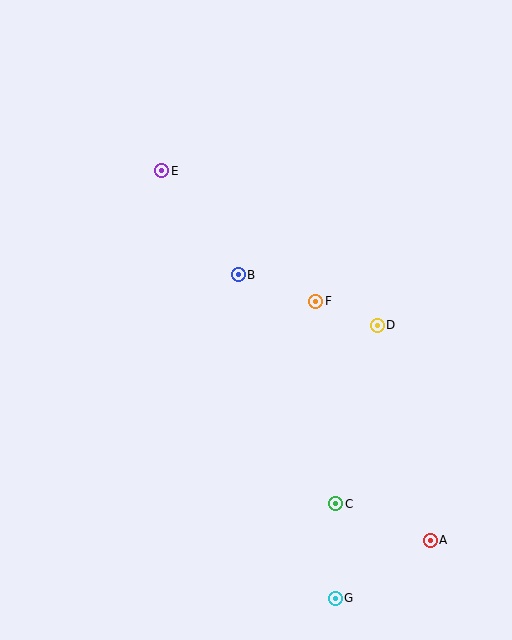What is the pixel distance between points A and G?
The distance between A and G is 112 pixels.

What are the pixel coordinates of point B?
Point B is at (238, 275).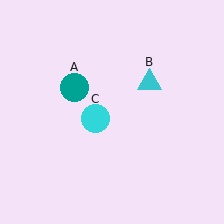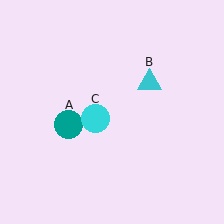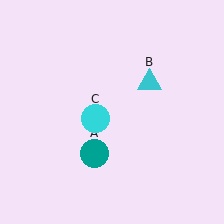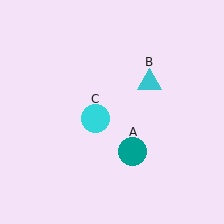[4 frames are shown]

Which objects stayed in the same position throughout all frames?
Cyan triangle (object B) and cyan circle (object C) remained stationary.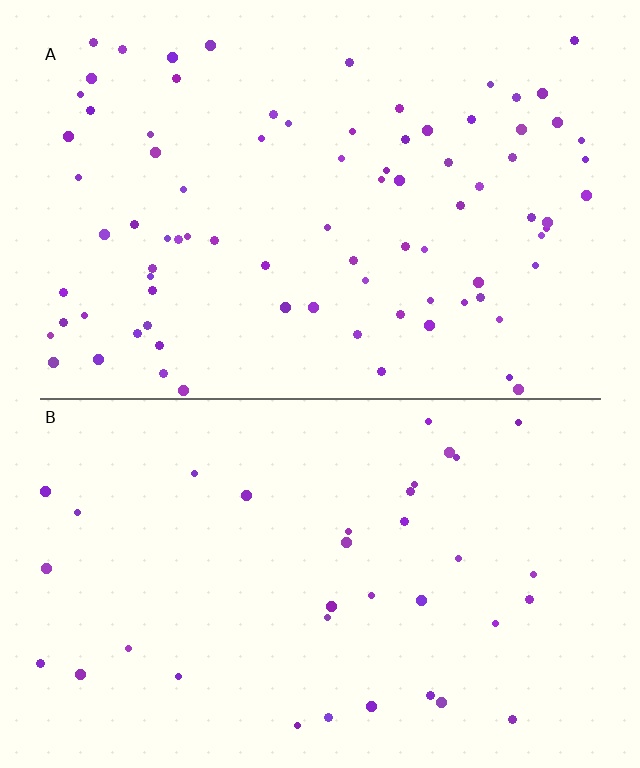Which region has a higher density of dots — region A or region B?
A (the top).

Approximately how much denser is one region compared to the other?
Approximately 2.4× — region A over region B.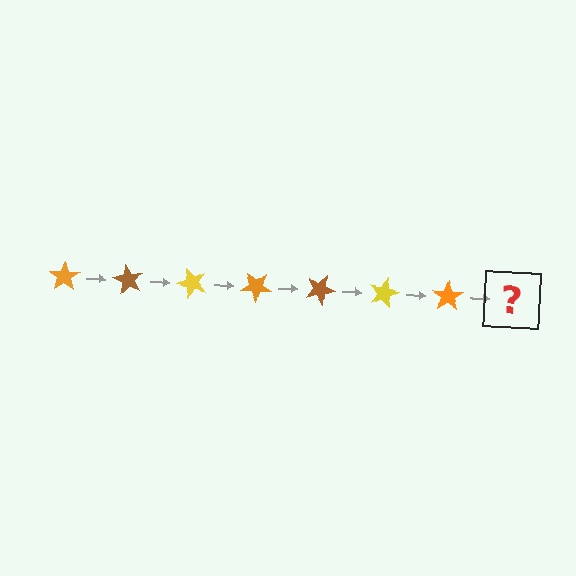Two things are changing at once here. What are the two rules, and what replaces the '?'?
The two rules are that it rotates 60 degrees each step and the color cycles through orange, brown, and yellow. The '?' should be a brown star, rotated 420 degrees from the start.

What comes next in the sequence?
The next element should be a brown star, rotated 420 degrees from the start.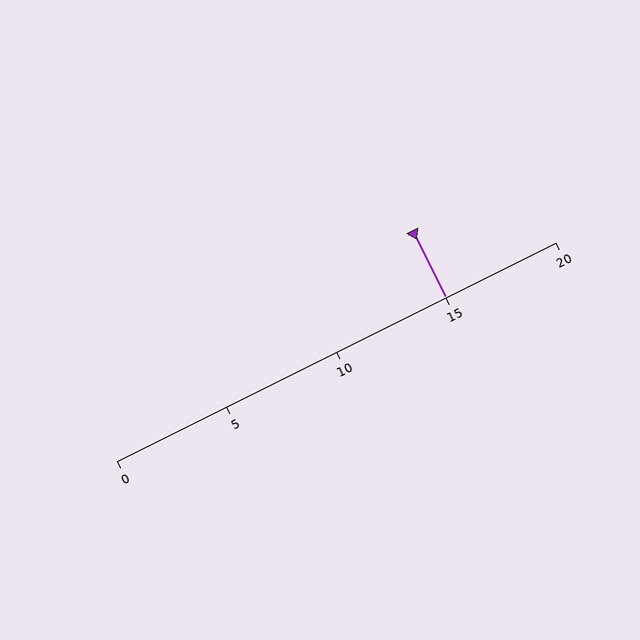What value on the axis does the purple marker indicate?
The marker indicates approximately 15.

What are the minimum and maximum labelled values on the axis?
The axis runs from 0 to 20.